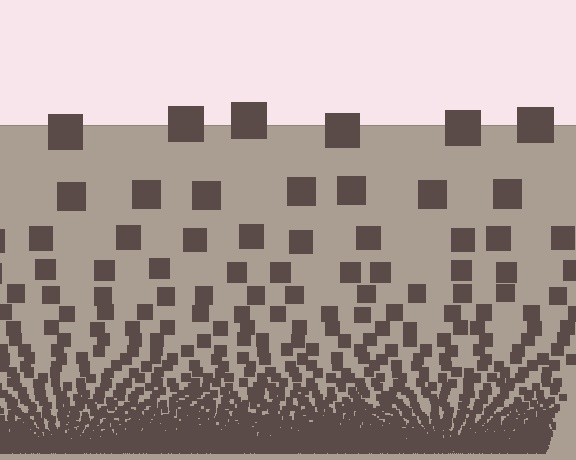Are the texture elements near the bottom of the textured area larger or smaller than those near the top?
Smaller. The gradient is inverted — elements near the bottom are smaller and denser.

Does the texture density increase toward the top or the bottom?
Density increases toward the bottom.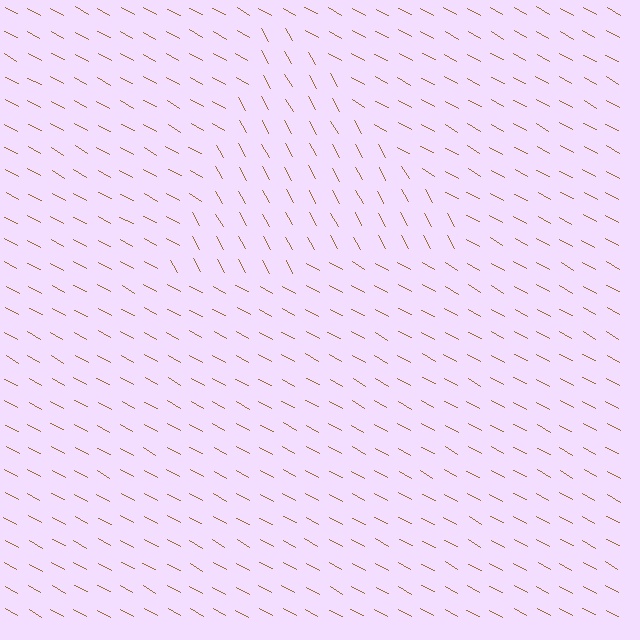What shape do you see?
I see a triangle.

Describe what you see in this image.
The image is filled with small brown line segments. A triangle region in the image has lines oriented differently from the surrounding lines, creating a visible texture boundary.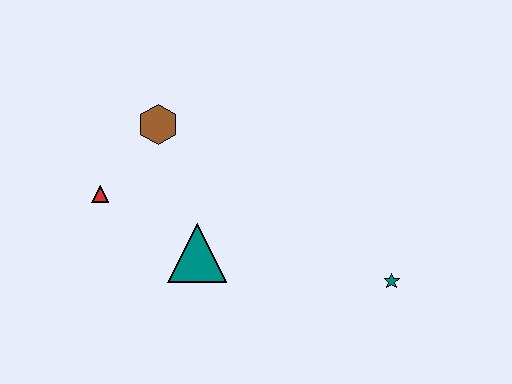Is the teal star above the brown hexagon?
No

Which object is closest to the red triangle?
The brown hexagon is closest to the red triangle.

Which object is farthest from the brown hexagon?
The teal star is farthest from the brown hexagon.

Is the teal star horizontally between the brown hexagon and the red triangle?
No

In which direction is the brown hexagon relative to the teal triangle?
The brown hexagon is above the teal triangle.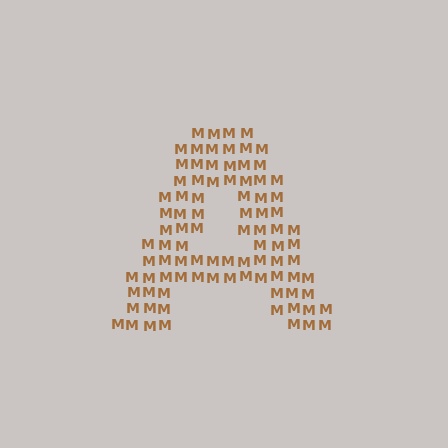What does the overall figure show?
The overall figure shows the letter A.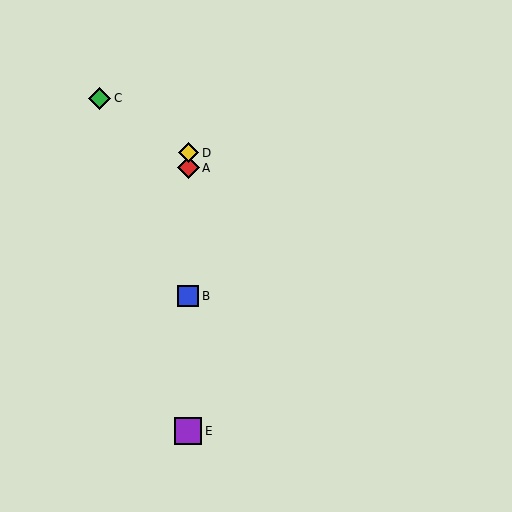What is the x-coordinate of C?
Object C is at x≈100.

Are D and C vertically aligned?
No, D is at x≈188 and C is at x≈100.